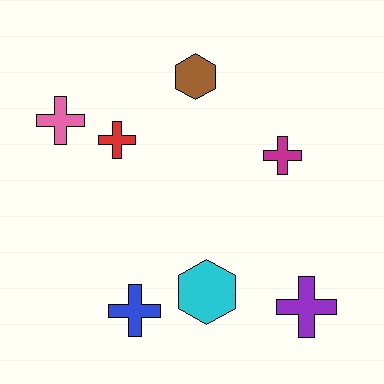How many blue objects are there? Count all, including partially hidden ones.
There is 1 blue object.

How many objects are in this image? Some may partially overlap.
There are 7 objects.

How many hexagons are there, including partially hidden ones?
There are 2 hexagons.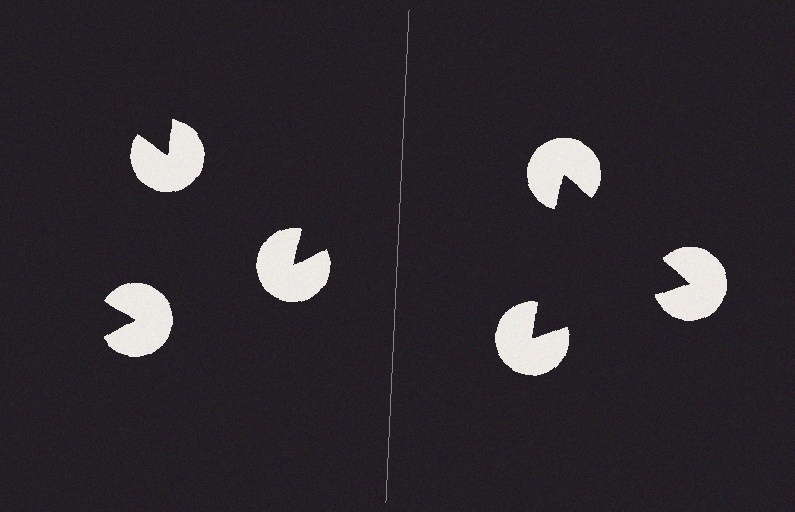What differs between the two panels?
The pac-man discs are positioned identically on both sides; only the wedge orientations differ. On the right they align to a triangle; on the left they are misaligned.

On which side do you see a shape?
An illusory triangle appears on the right side. On the left side the wedge cuts are rotated, so no coherent shape forms.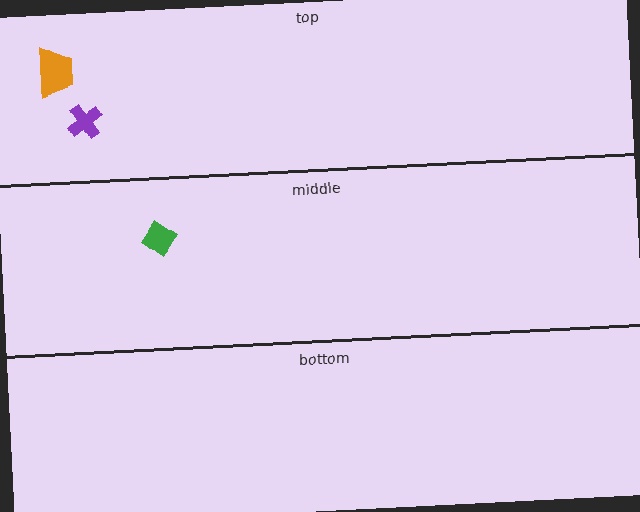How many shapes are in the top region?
2.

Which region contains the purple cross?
The top region.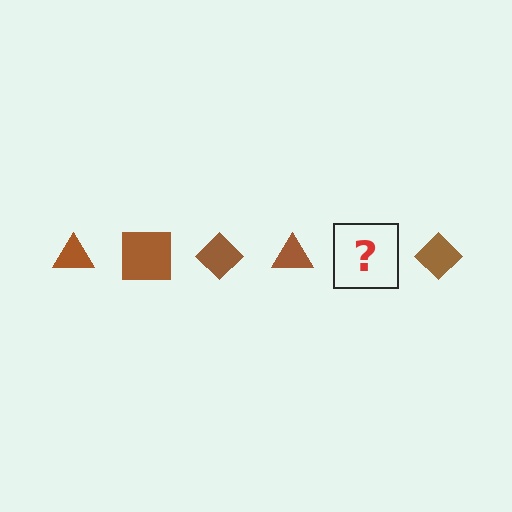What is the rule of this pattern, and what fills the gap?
The rule is that the pattern cycles through triangle, square, diamond shapes in brown. The gap should be filled with a brown square.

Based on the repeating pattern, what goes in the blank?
The blank should be a brown square.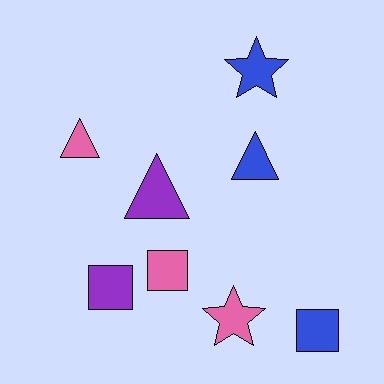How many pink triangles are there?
There is 1 pink triangle.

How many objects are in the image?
There are 8 objects.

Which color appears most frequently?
Pink, with 3 objects.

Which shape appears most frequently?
Square, with 3 objects.